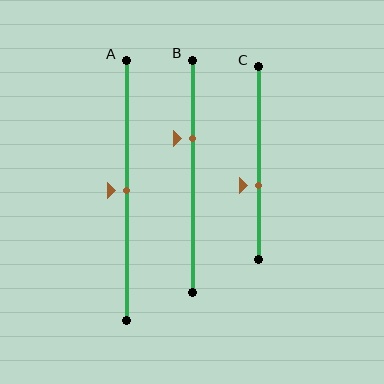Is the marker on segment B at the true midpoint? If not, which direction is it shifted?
No, the marker on segment B is shifted upward by about 16% of the segment length.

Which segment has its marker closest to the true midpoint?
Segment A has its marker closest to the true midpoint.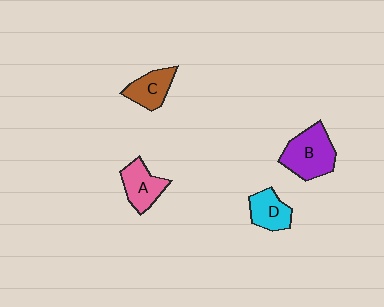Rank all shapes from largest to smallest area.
From largest to smallest: B (purple), A (pink), C (brown), D (cyan).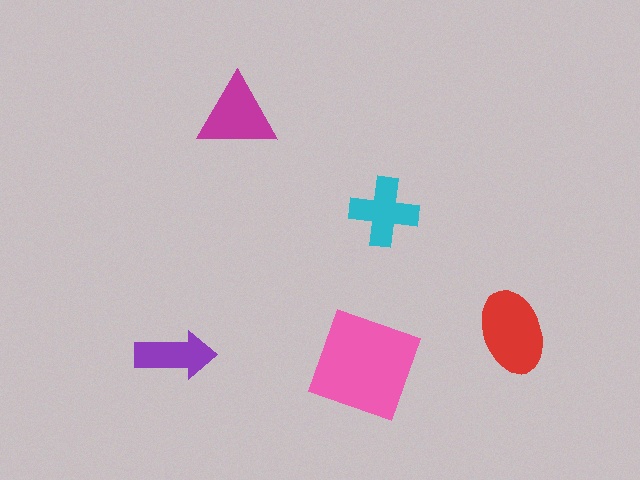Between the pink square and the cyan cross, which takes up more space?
The pink square.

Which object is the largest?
The pink square.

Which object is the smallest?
The purple arrow.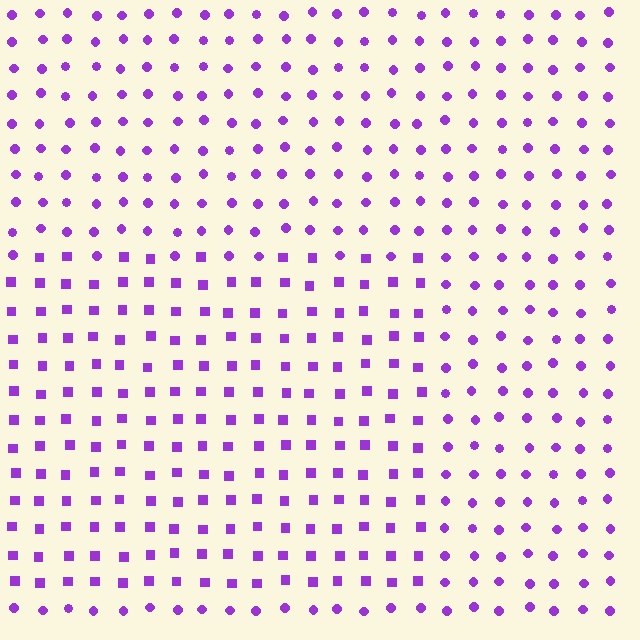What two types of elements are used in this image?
The image uses squares inside the rectangle region and circles outside it.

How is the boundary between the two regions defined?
The boundary is defined by a change in element shape: squares inside vs. circles outside. All elements share the same color and spacing.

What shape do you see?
I see a rectangle.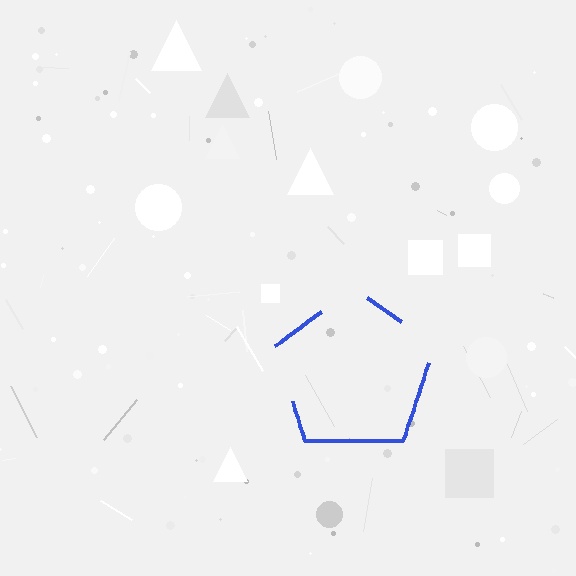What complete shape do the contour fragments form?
The contour fragments form a pentagon.